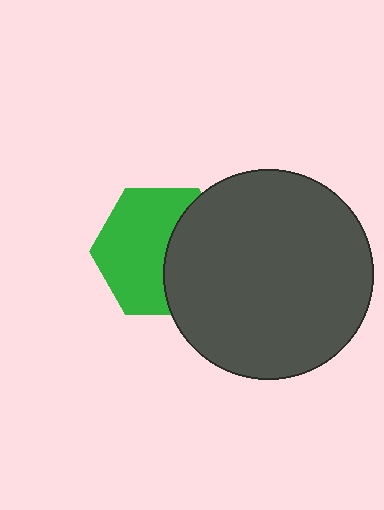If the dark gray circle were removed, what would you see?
You would see the complete green hexagon.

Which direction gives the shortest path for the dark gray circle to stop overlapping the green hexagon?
Moving right gives the shortest separation.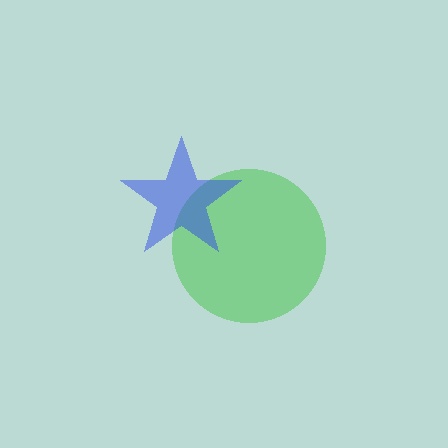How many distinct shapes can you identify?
There are 2 distinct shapes: a green circle, a blue star.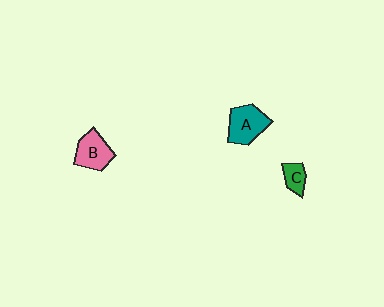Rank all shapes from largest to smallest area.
From largest to smallest: A (teal), B (pink), C (green).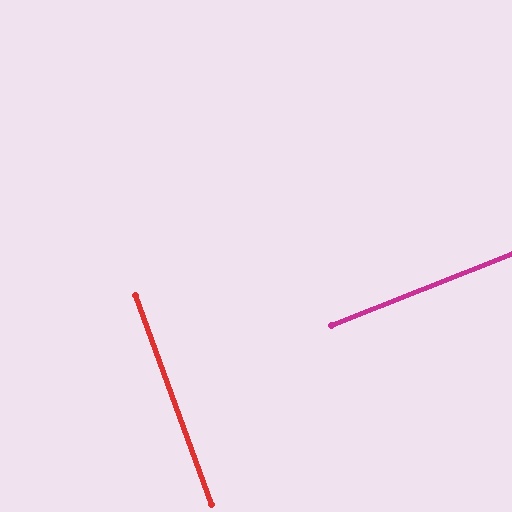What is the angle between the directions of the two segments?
Approximately 88 degrees.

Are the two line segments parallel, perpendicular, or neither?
Perpendicular — they meet at approximately 88°.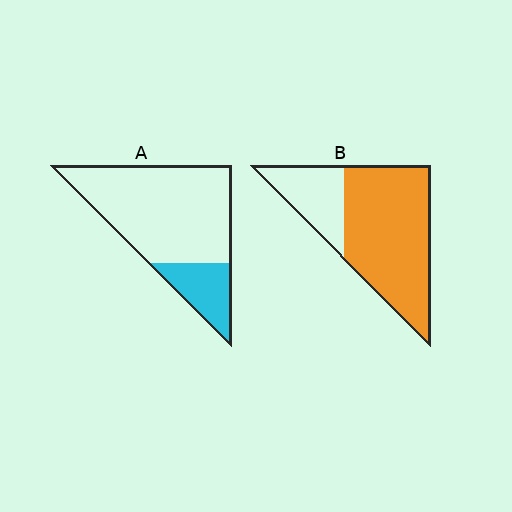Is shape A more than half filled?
No.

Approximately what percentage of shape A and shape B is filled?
A is approximately 20% and B is approximately 75%.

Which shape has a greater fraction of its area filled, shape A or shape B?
Shape B.